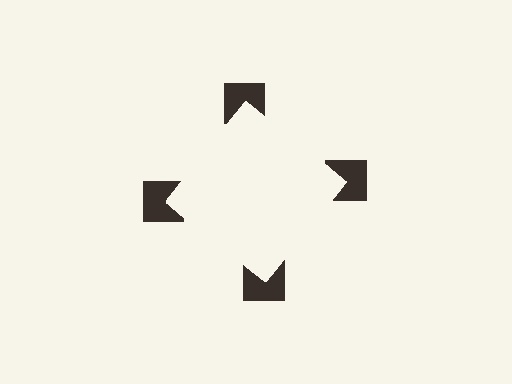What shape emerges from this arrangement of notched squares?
An illusory square — its edges are inferred from the aligned wedge cuts in the notched squares, not physically drawn.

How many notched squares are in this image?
There are 4 — one at each vertex of the illusory square.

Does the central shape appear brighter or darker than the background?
It typically appears slightly brighter than the background, even though no actual brightness change is drawn.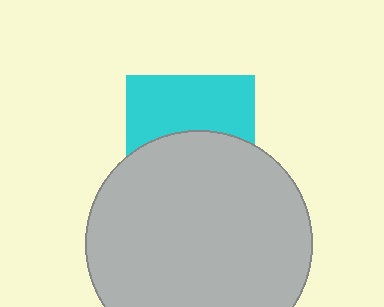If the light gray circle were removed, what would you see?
You would see the complete cyan square.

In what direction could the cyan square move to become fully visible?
The cyan square could move up. That would shift it out from behind the light gray circle entirely.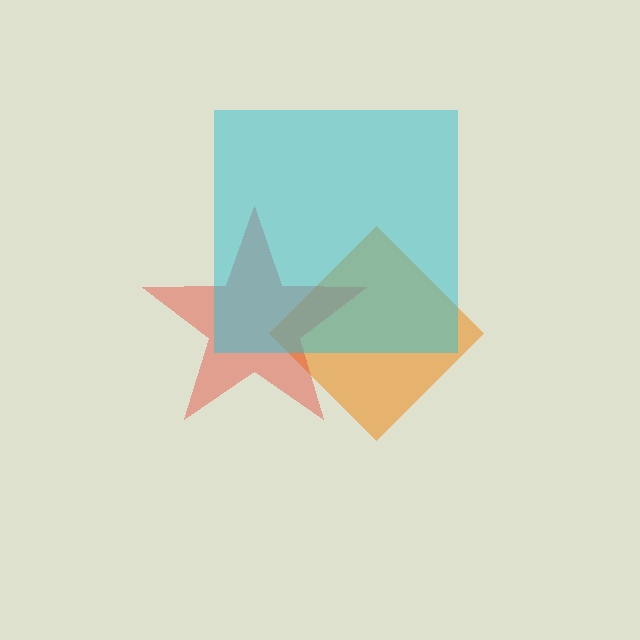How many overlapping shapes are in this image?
There are 3 overlapping shapes in the image.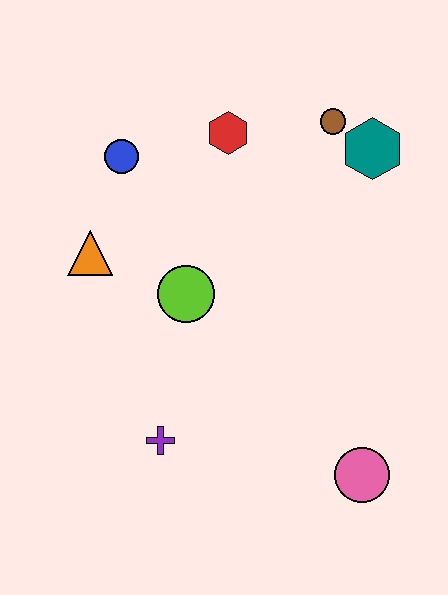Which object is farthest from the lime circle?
The pink circle is farthest from the lime circle.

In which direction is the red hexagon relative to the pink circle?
The red hexagon is above the pink circle.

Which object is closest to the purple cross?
The lime circle is closest to the purple cross.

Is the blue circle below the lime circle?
No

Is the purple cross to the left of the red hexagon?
Yes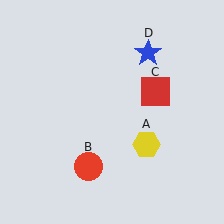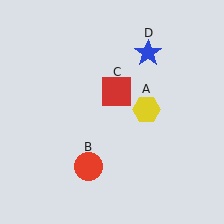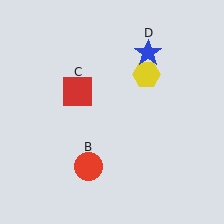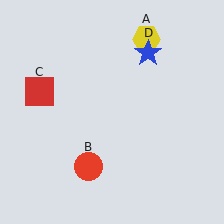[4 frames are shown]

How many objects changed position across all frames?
2 objects changed position: yellow hexagon (object A), red square (object C).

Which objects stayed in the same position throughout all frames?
Red circle (object B) and blue star (object D) remained stationary.